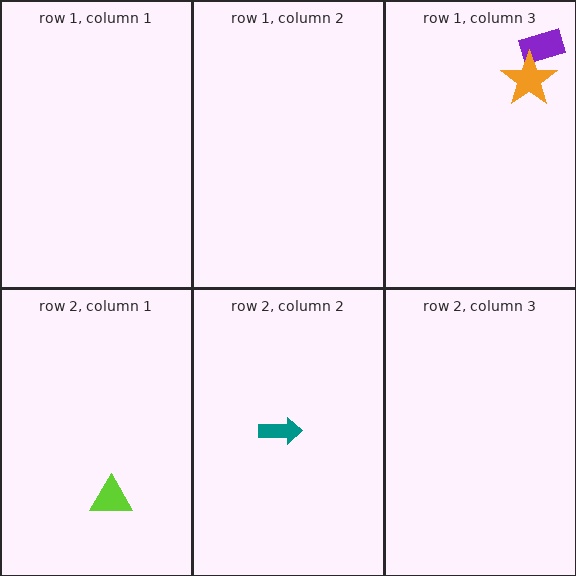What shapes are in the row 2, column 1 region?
The lime triangle.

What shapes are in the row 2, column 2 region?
The teal arrow.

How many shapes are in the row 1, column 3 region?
2.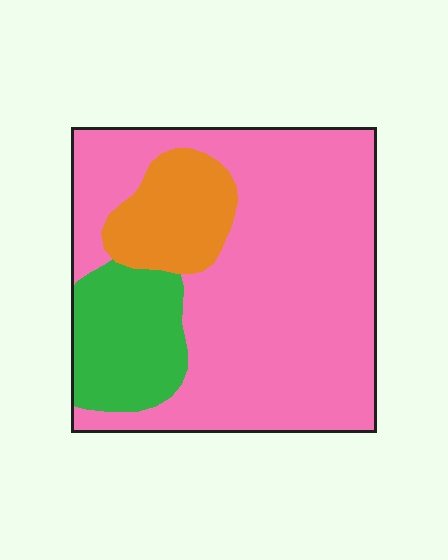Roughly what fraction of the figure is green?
Green covers about 15% of the figure.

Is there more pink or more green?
Pink.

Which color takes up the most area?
Pink, at roughly 70%.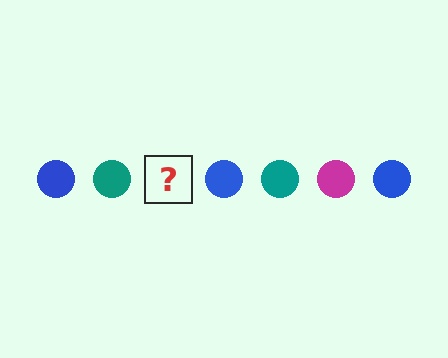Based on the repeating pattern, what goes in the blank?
The blank should be a magenta circle.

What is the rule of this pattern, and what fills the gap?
The rule is that the pattern cycles through blue, teal, magenta circles. The gap should be filled with a magenta circle.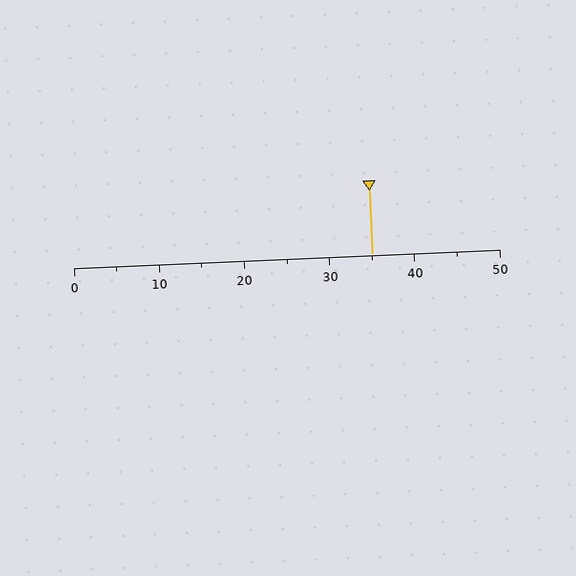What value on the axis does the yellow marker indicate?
The marker indicates approximately 35.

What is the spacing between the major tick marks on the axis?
The major ticks are spaced 10 apart.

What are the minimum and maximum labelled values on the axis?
The axis runs from 0 to 50.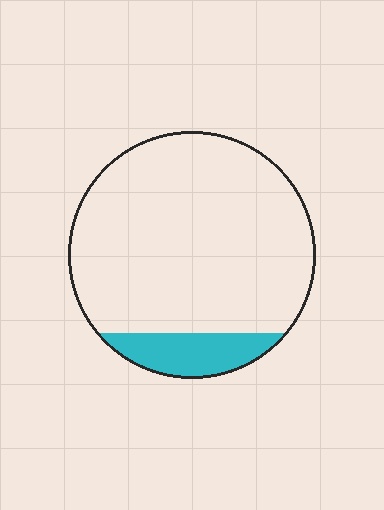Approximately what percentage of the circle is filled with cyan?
Approximately 15%.